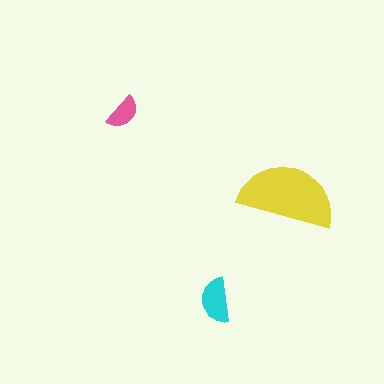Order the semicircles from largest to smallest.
the yellow one, the cyan one, the pink one.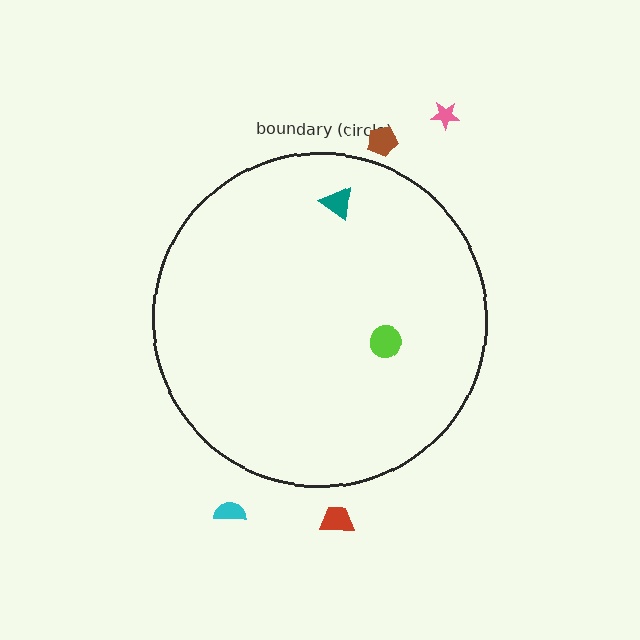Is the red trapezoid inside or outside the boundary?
Outside.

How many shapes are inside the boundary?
2 inside, 4 outside.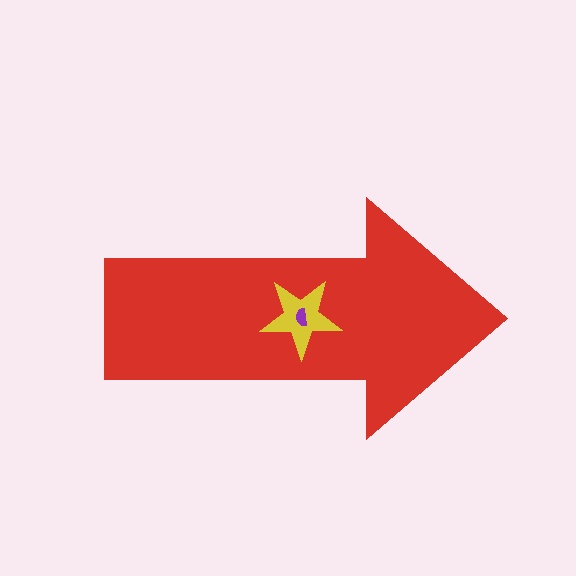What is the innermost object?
The purple semicircle.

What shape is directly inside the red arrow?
The yellow star.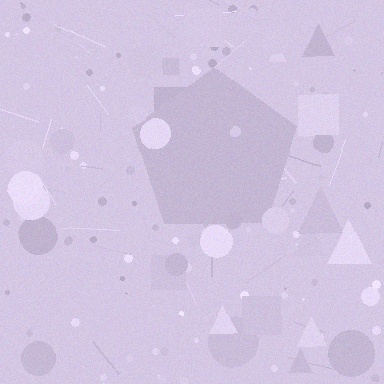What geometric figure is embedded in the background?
A pentagon is embedded in the background.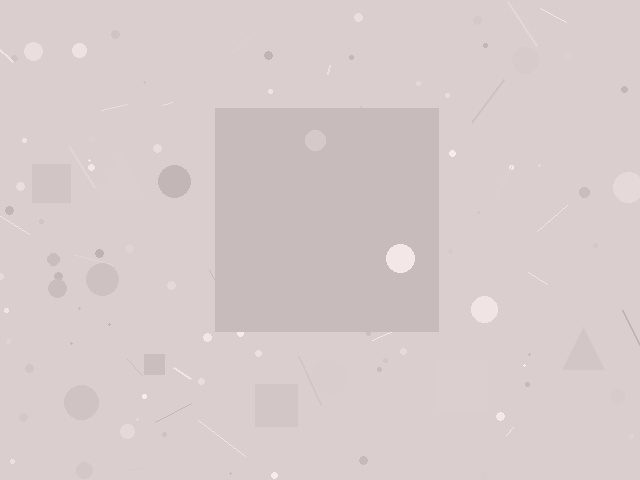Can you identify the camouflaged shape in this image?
The camouflaged shape is a square.